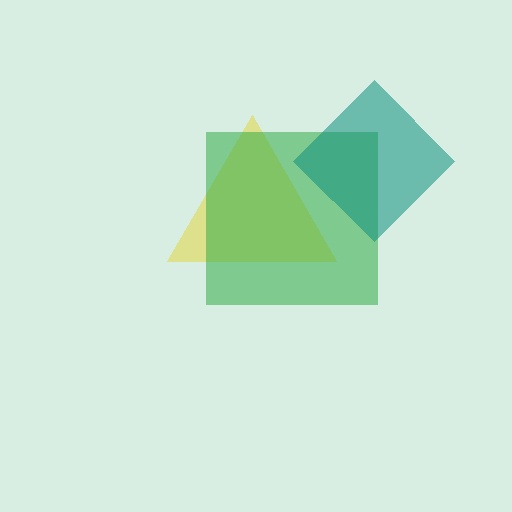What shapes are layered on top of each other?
The layered shapes are: a yellow triangle, a green square, a teal diamond.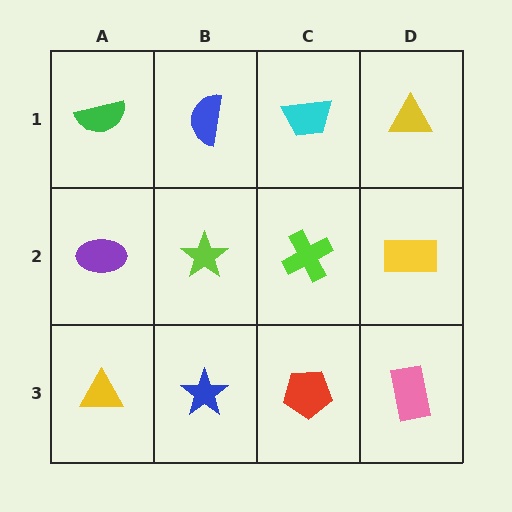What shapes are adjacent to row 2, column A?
A green semicircle (row 1, column A), a yellow triangle (row 3, column A), a lime star (row 2, column B).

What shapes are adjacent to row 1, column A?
A purple ellipse (row 2, column A), a blue semicircle (row 1, column B).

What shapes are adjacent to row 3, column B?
A lime star (row 2, column B), a yellow triangle (row 3, column A), a red pentagon (row 3, column C).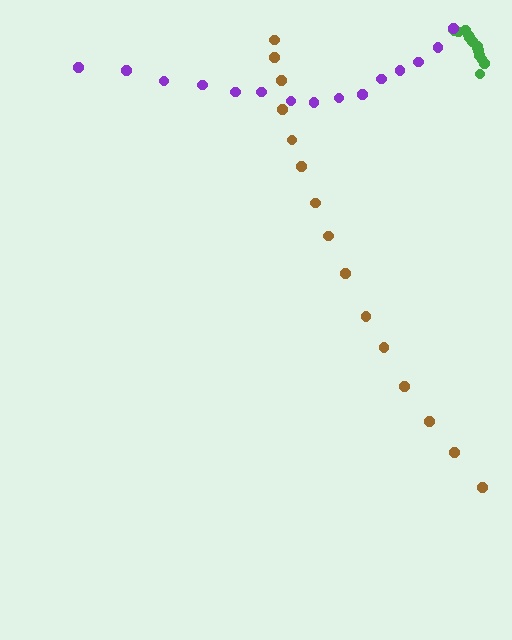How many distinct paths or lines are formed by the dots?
There are 3 distinct paths.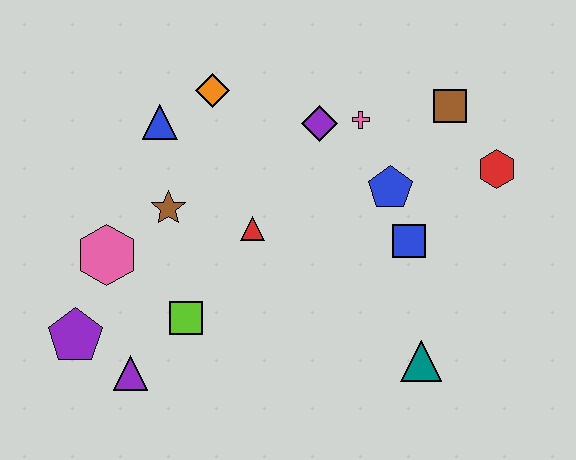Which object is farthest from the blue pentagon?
The purple pentagon is farthest from the blue pentagon.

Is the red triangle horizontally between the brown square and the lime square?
Yes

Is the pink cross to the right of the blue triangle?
Yes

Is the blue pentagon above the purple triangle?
Yes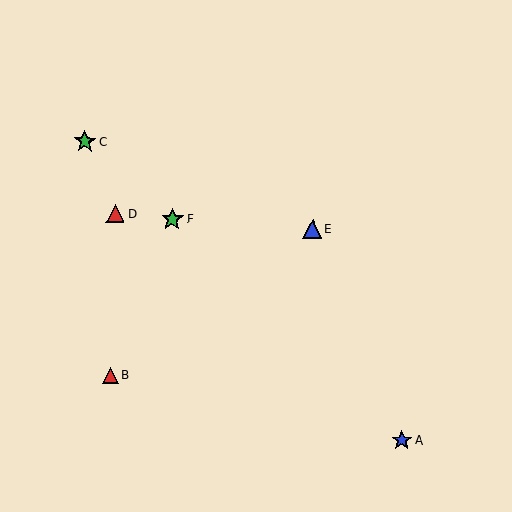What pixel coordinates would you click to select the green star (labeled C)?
Click at (85, 142) to select the green star C.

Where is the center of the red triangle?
The center of the red triangle is at (111, 375).